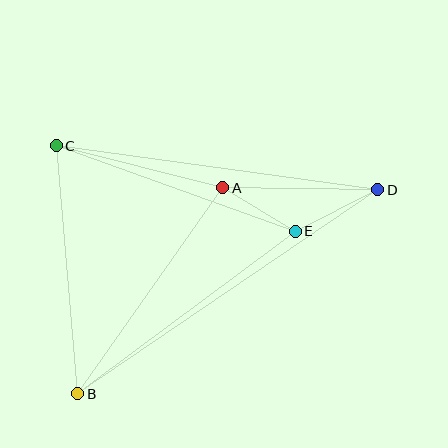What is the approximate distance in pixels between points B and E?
The distance between B and E is approximately 272 pixels.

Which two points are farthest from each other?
Points B and D are farthest from each other.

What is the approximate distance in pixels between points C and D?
The distance between C and D is approximately 325 pixels.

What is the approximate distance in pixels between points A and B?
The distance between A and B is approximately 252 pixels.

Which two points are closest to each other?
Points A and E are closest to each other.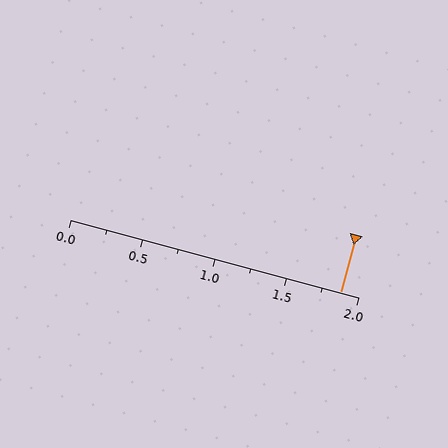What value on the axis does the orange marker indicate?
The marker indicates approximately 1.88.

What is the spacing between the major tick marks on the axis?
The major ticks are spaced 0.5 apart.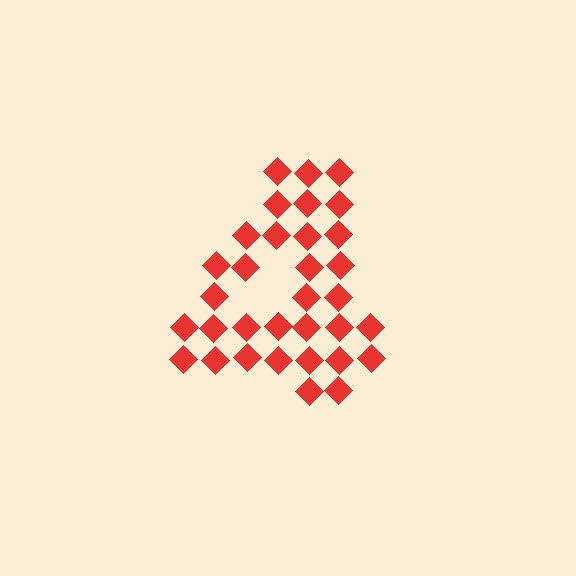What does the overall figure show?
The overall figure shows the digit 4.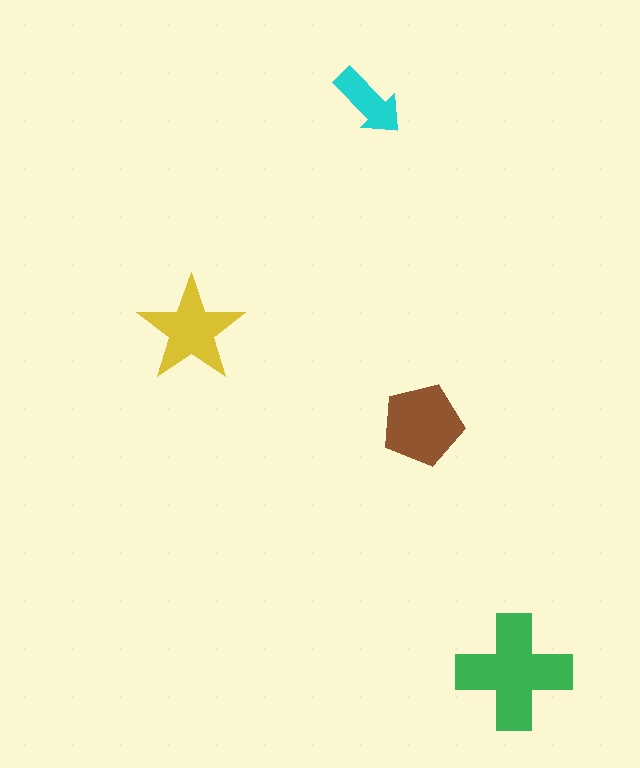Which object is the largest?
The green cross.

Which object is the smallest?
The cyan arrow.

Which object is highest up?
The cyan arrow is topmost.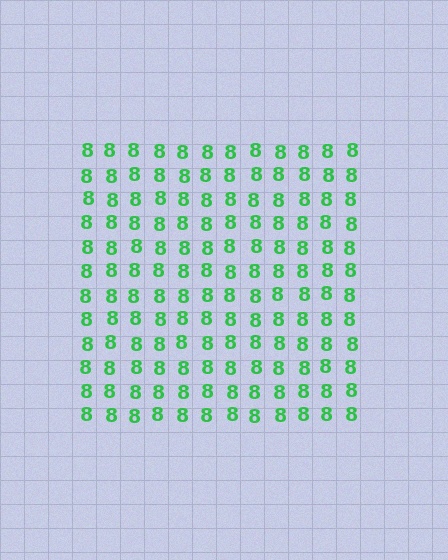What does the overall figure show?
The overall figure shows a square.